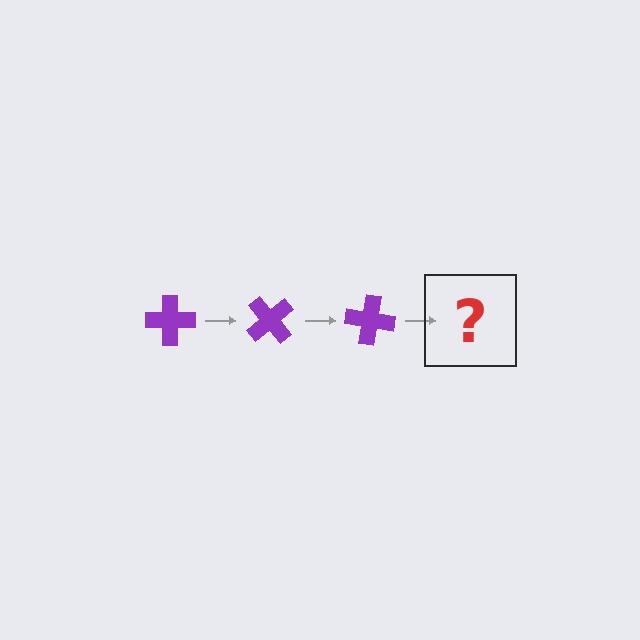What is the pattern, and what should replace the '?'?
The pattern is that the cross rotates 50 degrees each step. The '?' should be a purple cross rotated 150 degrees.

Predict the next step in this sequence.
The next step is a purple cross rotated 150 degrees.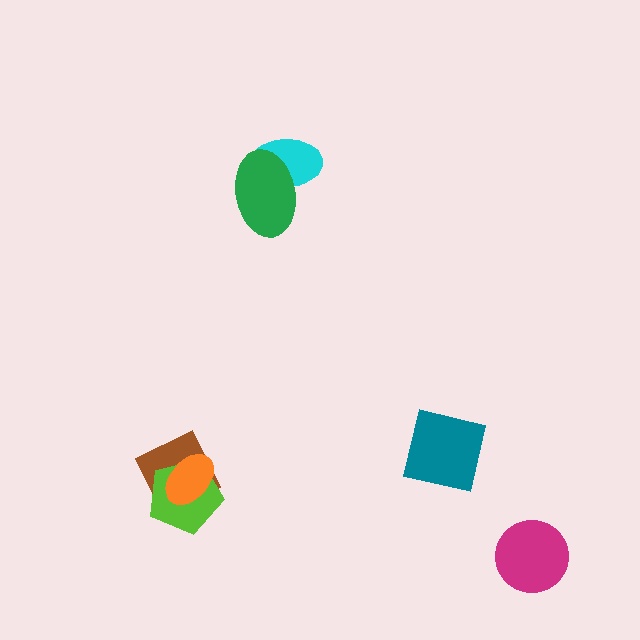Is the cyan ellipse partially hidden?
Yes, it is partially covered by another shape.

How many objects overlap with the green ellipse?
1 object overlaps with the green ellipse.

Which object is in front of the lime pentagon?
The orange ellipse is in front of the lime pentagon.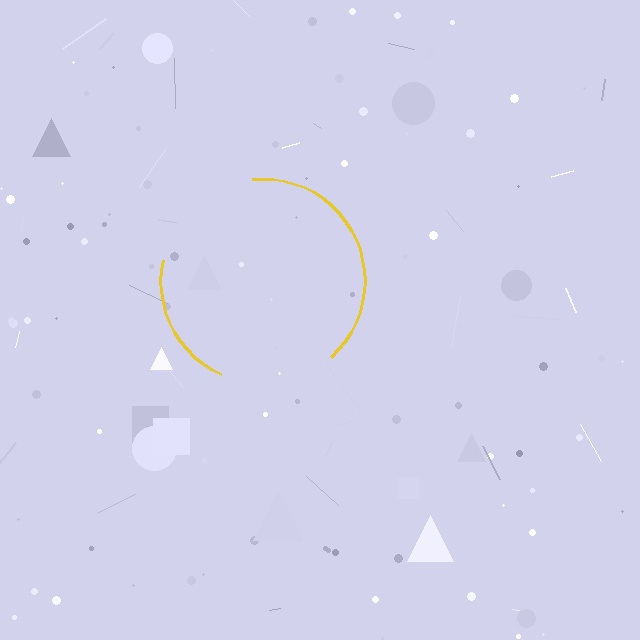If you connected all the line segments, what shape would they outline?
They would outline a circle.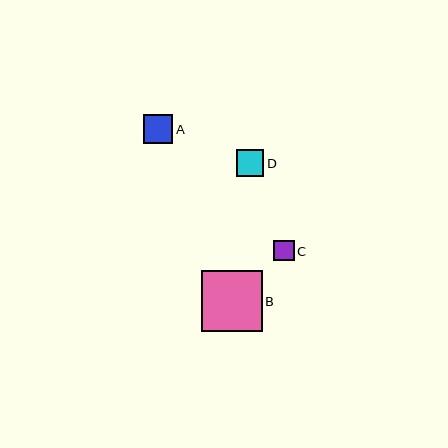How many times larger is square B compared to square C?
Square B is approximately 3.0 times the size of square C.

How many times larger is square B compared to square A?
Square B is approximately 2.1 times the size of square A.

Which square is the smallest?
Square C is the smallest with a size of approximately 21 pixels.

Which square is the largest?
Square B is the largest with a size of approximately 61 pixels.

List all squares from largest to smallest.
From largest to smallest: B, A, D, C.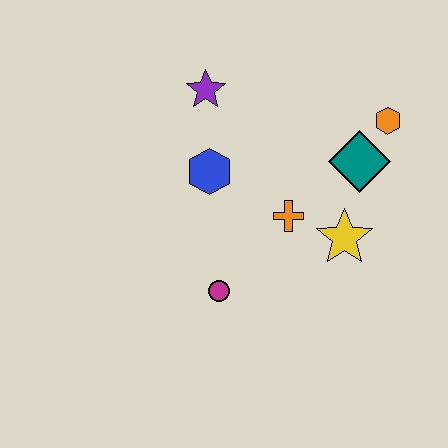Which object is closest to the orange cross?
The yellow star is closest to the orange cross.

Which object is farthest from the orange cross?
The purple star is farthest from the orange cross.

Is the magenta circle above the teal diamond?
No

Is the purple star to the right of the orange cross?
No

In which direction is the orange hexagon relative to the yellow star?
The orange hexagon is above the yellow star.